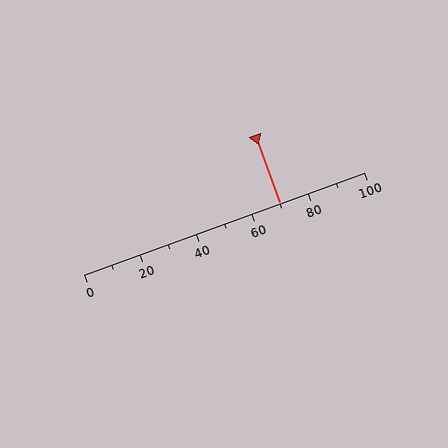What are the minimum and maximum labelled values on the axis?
The axis runs from 0 to 100.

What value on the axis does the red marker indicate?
The marker indicates approximately 70.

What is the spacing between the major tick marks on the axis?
The major ticks are spaced 20 apart.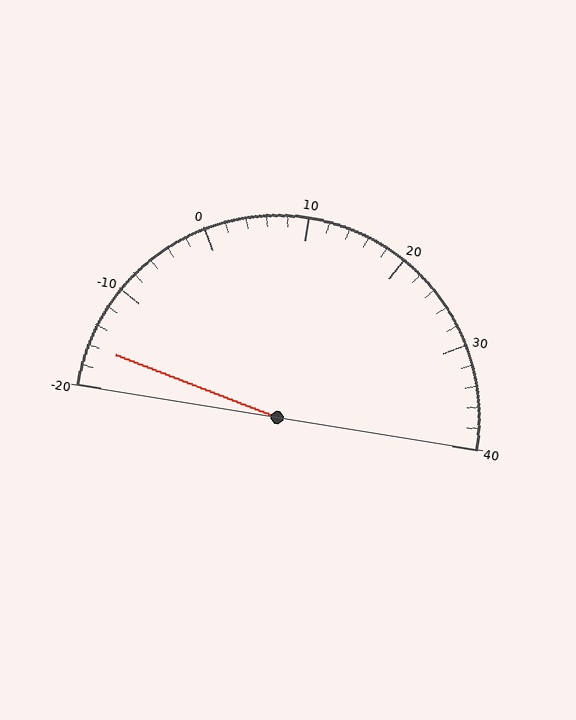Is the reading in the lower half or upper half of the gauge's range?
The reading is in the lower half of the range (-20 to 40).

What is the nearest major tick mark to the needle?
The nearest major tick mark is -20.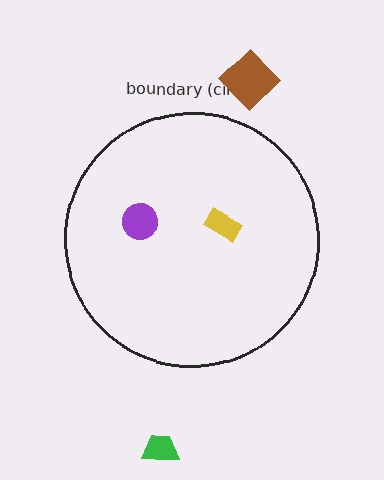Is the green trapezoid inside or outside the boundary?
Outside.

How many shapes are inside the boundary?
2 inside, 2 outside.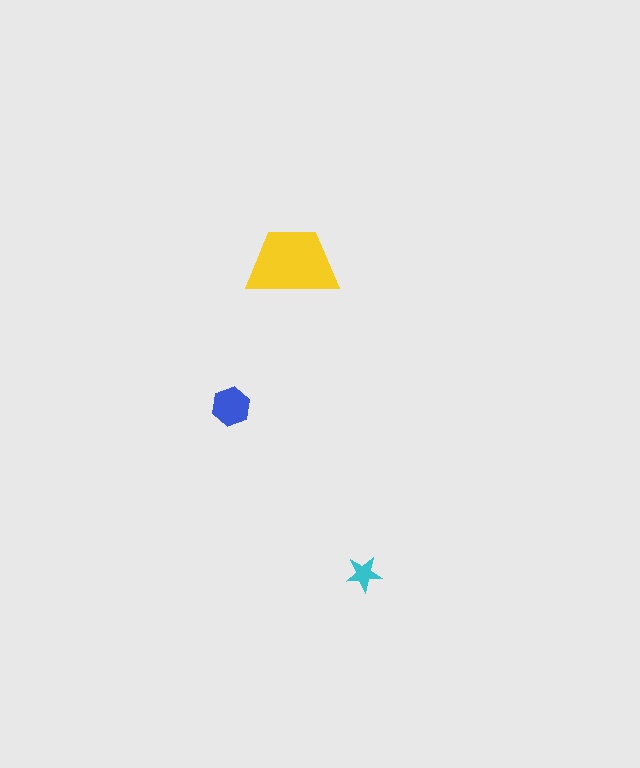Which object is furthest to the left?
The blue hexagon is leftmost.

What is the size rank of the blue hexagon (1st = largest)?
2nd.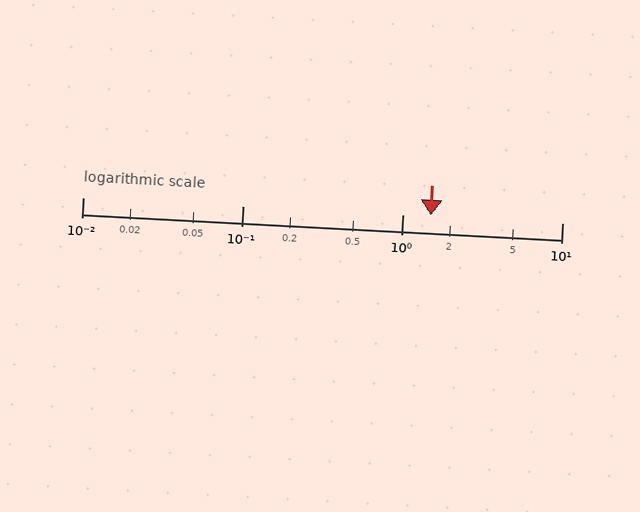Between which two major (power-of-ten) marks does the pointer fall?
The pointer is between 1 and 10.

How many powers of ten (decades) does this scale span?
The scale spans 3 decades, from 0.01 to 10.